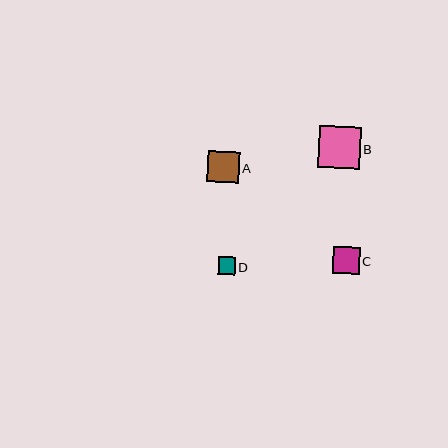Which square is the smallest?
Square D is the smallest with a size of approximately 17 pixels.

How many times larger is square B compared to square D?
Square B is approximately 2.4 times the size of square D.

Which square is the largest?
Square B is the largest with a size of approximately 41 pixels.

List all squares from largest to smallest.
From largest to smallest: B, A, C, D.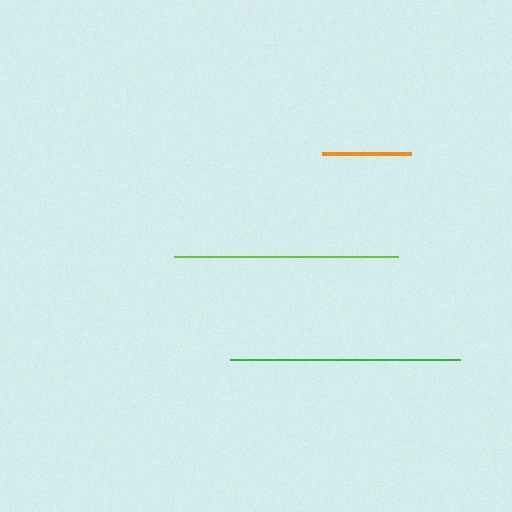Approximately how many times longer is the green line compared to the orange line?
The green line is approximately 2.6 times the length of the orange line.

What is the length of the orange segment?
The orange segment is approximately 89 pixels long.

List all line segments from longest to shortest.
From longest to shortest: green, lime, orange.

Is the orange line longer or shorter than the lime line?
The lime line is longer than the orange line.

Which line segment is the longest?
The green line is the longest at approximately 230 pixels.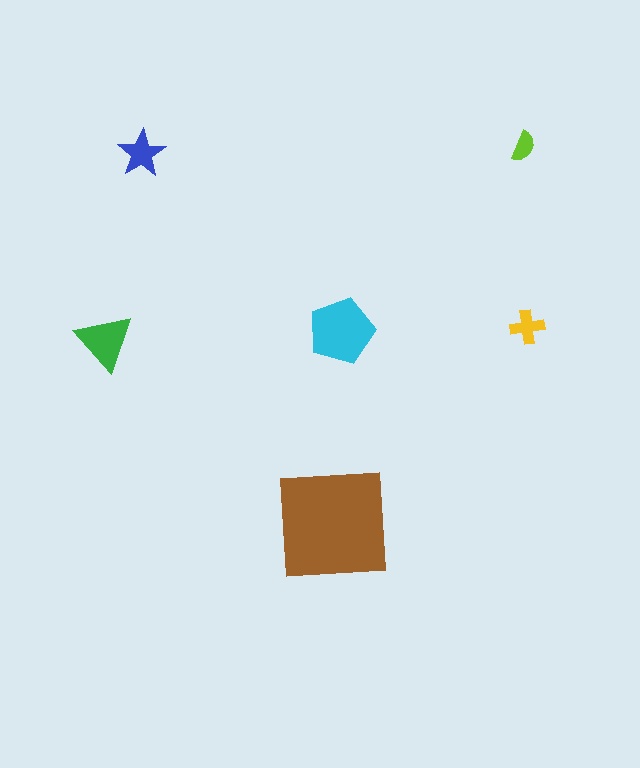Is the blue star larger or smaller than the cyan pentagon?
Smaller.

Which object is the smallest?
The lime semicircle.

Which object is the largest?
The brown square.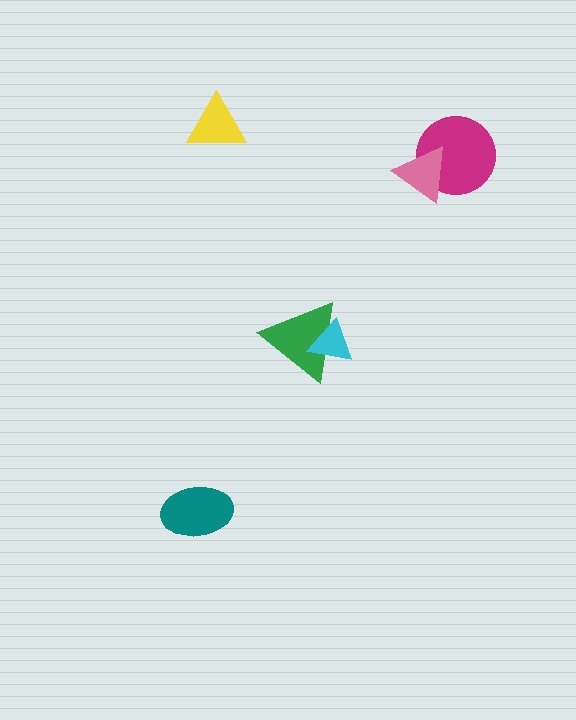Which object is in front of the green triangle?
The cyan triangle is in front of the green triangle.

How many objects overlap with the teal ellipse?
0 objects overlap with the teal ellipse.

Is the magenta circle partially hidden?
Yes, it is partially covered by another shape.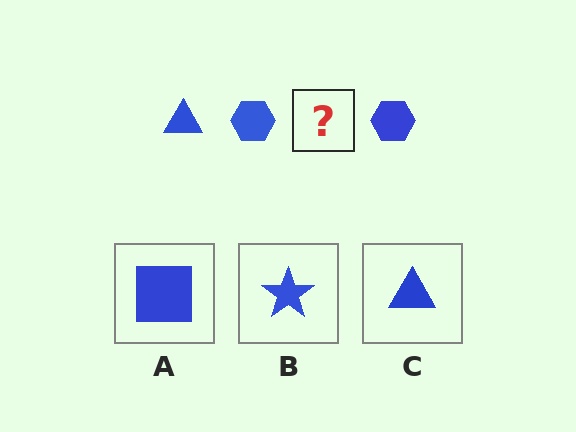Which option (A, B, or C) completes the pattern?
C.